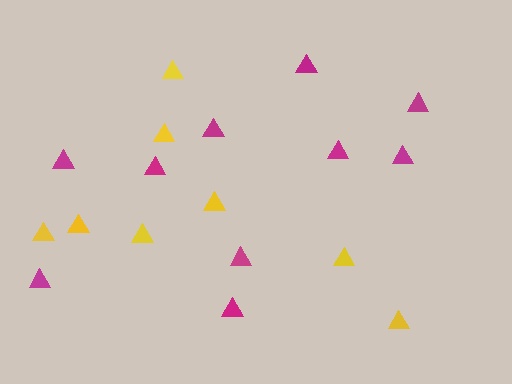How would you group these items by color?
There are 2 groups: one group of magenta triangles (10) and one group of yellow triangles (8).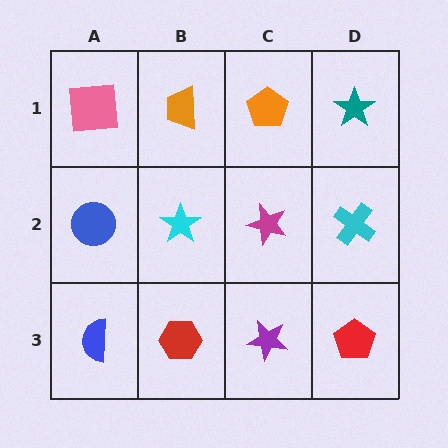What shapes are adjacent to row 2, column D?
A teal star (row 1, column D), a red pentagon (row 3, column D), a magenta star (row 2, column C).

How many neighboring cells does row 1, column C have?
3.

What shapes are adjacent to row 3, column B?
A cyan star (row 2, column B), a blue semicircle (row 3, column A), a purple star (row 3, column C).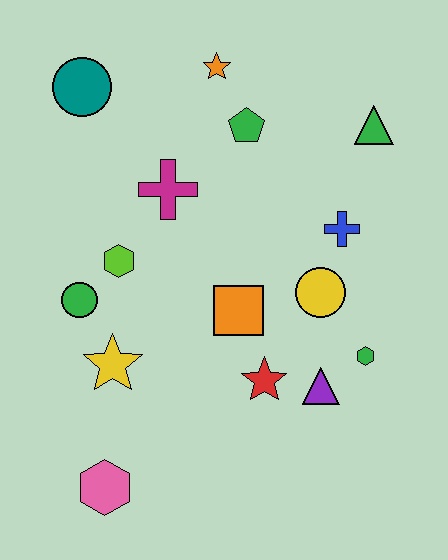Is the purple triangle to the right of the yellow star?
Yes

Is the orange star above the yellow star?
Yes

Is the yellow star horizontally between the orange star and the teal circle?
Yes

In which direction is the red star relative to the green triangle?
The red star is below the green triangle.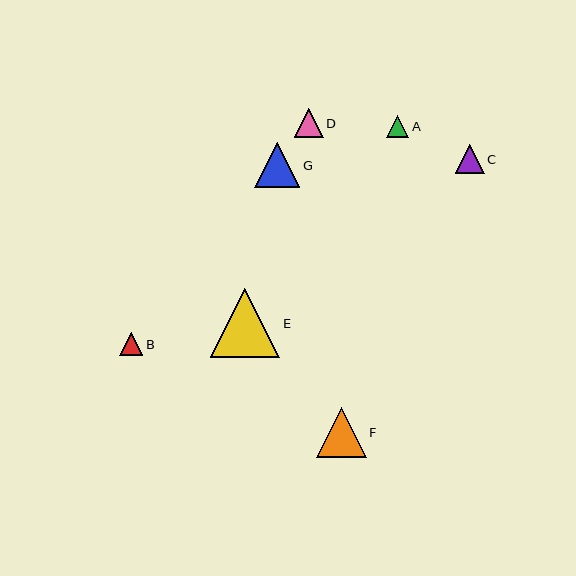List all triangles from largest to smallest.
From largest to smallest: E, F, G, C, D, B, A.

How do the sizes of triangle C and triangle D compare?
Triangle C and triangle D are approximately the same size.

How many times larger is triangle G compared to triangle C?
Triangle G is approximately 1.6 times the size of triangle C.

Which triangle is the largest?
Triangle E is the largest with a size of approximately 70 pixels.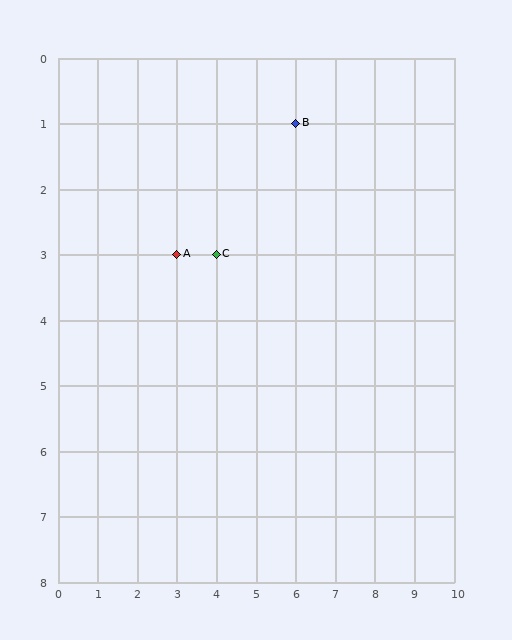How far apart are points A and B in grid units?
Points A and B are 3 columns and 2 rows apart (about 3.6 grid units diagonally).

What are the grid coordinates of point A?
Point A is at grid coordinates (3, 3).